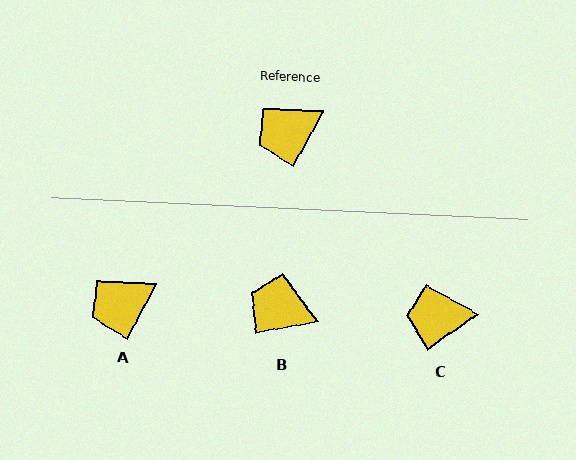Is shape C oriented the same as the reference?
No, it is off by about 27 degrees.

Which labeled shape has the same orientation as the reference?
A.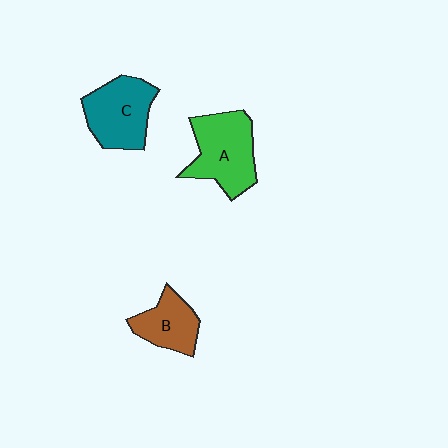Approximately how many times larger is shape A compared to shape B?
Approximately 1.5 times.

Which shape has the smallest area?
Shape B (brown).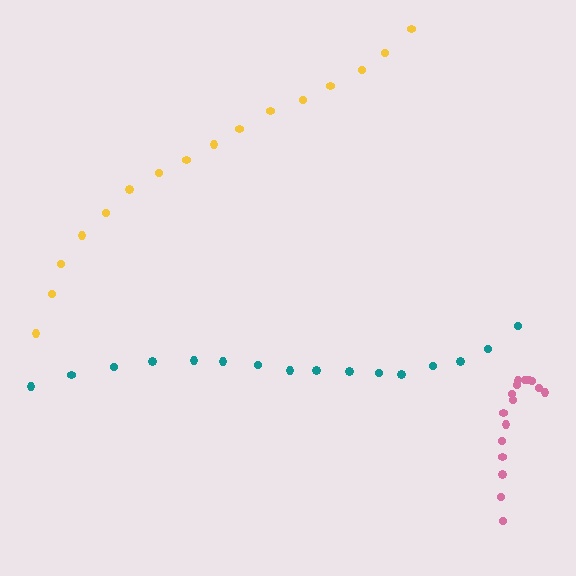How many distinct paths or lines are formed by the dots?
There are 3 distinct paths.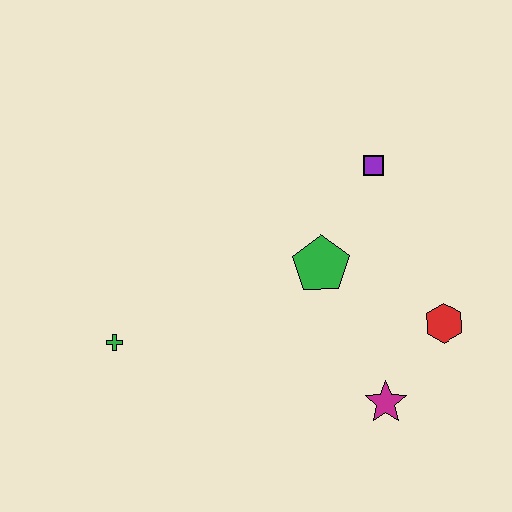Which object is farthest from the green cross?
The red hexagon is farthest from the green cross.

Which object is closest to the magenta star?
The red hexagon is closest to the magenta star.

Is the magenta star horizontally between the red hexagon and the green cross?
Yes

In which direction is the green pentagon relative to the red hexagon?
The green pentagon is to the left of the red hexagon.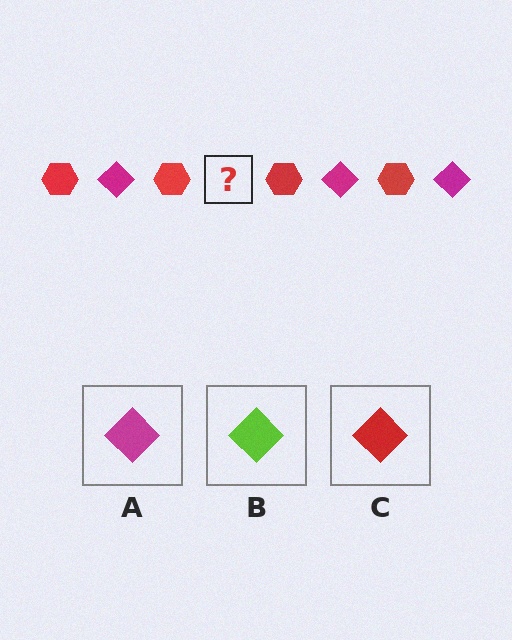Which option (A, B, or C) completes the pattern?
A.